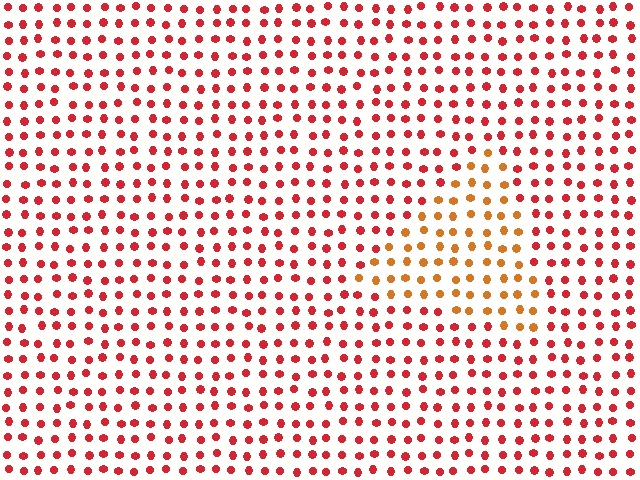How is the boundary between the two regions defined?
The boundary is defined purely by a slight shift in hue (about 33 degrees). Spacing, size, and orientation are identical on both sides.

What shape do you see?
I see a triangle.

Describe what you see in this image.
The image is filled with small red elements in a uniform arrangement. A triangle-shaped region is visible where the elements are tinted to a slightly different hue, forming a subtle color boundary.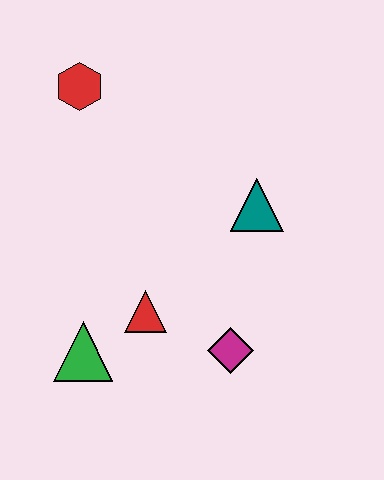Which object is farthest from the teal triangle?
The green triangle is farthest from the teal triangle.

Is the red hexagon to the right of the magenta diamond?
No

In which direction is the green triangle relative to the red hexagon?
The green triangle is below the red hexagon.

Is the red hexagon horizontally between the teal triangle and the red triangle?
No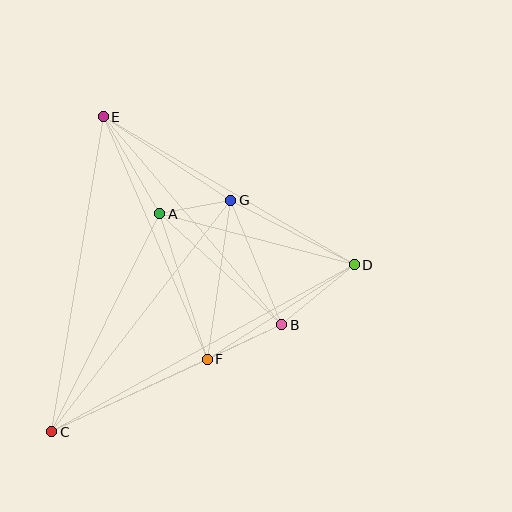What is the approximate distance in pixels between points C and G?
The distance between C and G is approximately 292 pixels.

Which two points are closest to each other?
Points A and G are closest to each other.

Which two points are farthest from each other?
Points C and D are farthest from each other.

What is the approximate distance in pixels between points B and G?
The distance between B and G is approximately 134 pixels.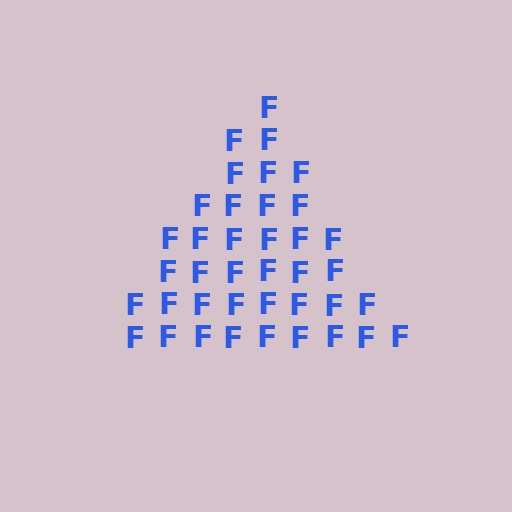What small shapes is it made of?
It is made of small letter F's.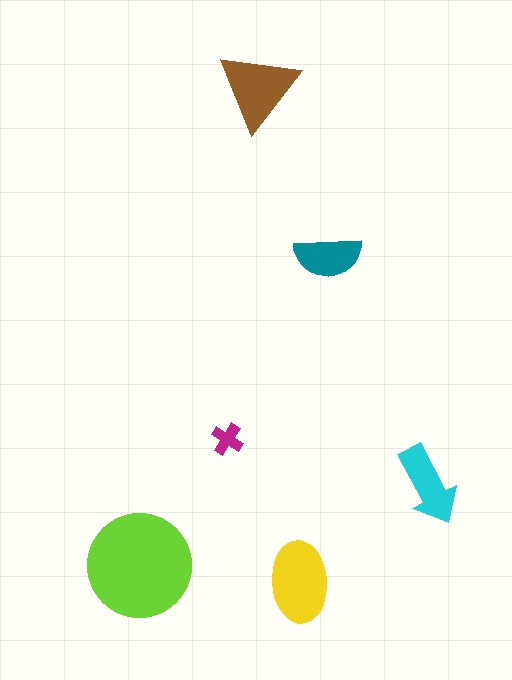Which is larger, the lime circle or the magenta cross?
The lime circle.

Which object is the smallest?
The magenta cross.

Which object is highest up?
The brown triangle is topmost.